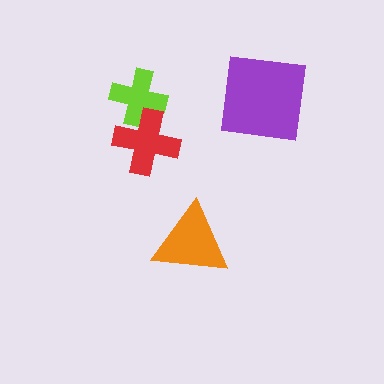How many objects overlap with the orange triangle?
0 objects overlap with the orange triangle.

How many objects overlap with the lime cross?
1 object overlaps with the lime cross.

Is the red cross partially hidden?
No, no other shape covers it.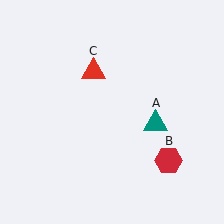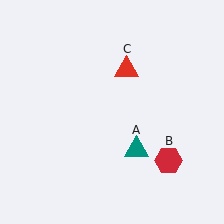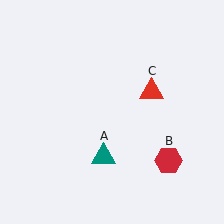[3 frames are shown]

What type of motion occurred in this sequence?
The teal triangle (object A), red triangle (object C) rotated clockwise around the center of the scene.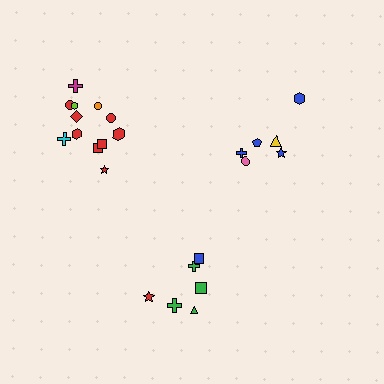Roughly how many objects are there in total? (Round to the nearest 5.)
Roughly 25 objects in total.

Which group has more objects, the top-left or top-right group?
The top-left group.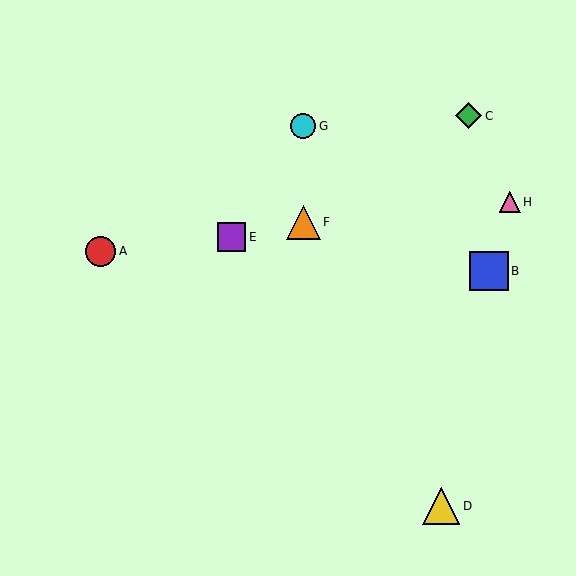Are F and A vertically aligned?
No, F is at x≈303 and A is at x≈101.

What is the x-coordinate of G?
Object G is at x≈303.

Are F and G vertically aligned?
Yes, both are at x≈303.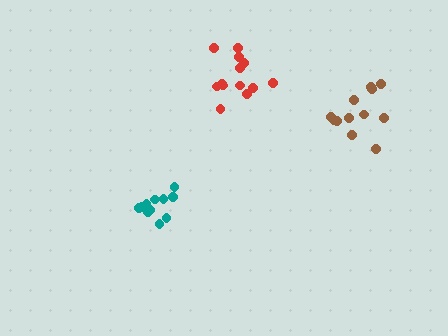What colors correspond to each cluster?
The clusters are colored: red, teal, brown.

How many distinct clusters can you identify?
There are 3 distinct clusters.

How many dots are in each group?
Group 1: 13 dots, Group 2: 11 dots, Group 3: 12 dots (36 total).